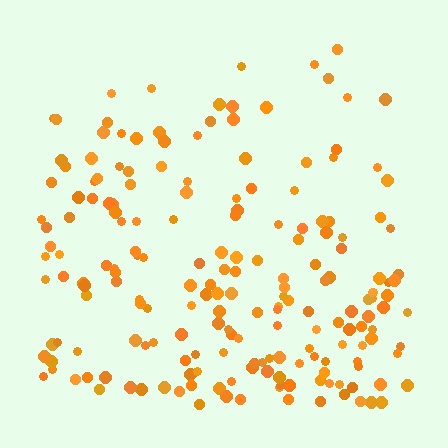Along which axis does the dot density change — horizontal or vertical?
Vertical.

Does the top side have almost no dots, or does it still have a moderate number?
Still a moderate number, just noticeably fewer than the bottom.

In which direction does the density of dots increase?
From top to bottom, with the bottom side densest.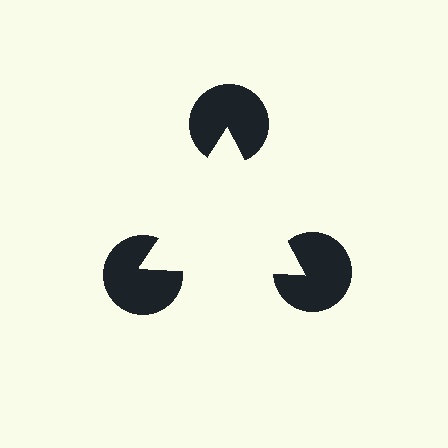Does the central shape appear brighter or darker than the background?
It typically appears slightly brighter than the background, even though no actual brightness change is drawn.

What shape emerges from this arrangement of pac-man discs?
An illusory triangle — its edges are inferred from the aligned wedge cuts in the pac-man discs, not physically drawn.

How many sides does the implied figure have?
3 sides.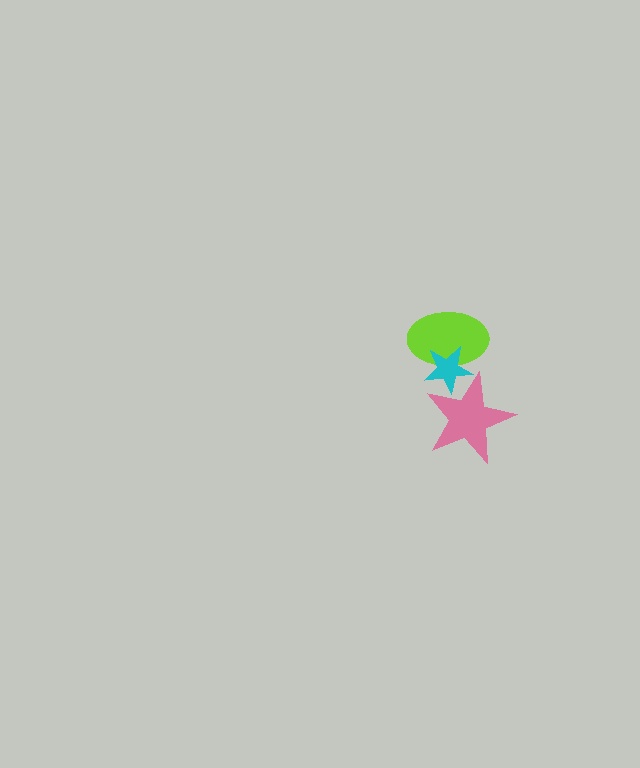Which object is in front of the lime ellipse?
The cyan star is in front of the lime ellipse.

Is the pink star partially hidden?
No, no other shape covers it.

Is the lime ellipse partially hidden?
Yes, it is partially covered by another shape.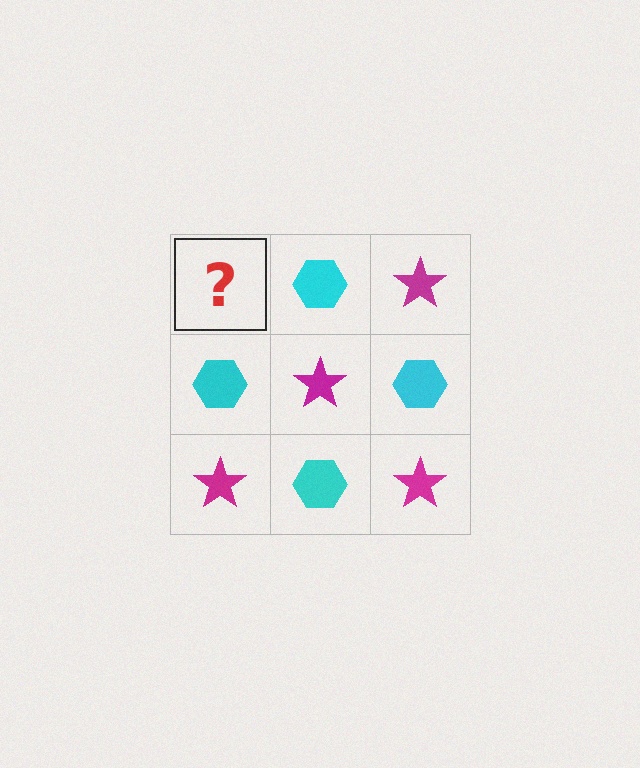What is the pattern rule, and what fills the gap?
The rule is that it alternates magenta star and cyan hexagon in a checkerboard pattern. The gap should be filled with a magenta star.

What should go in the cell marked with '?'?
The missing cell should contain a magenta star.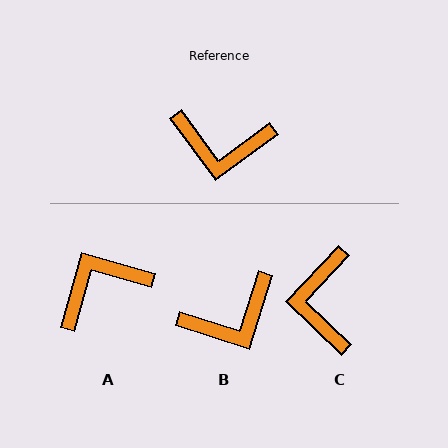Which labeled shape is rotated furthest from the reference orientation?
A, about 142 degrees away.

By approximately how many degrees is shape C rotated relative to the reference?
Approximately 80 degrees clockwise.